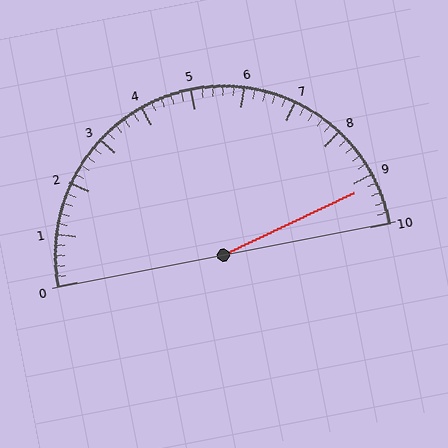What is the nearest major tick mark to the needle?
The nearest major tick mark is 9.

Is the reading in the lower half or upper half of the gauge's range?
The reading is in the upper half of the range (0 to 10).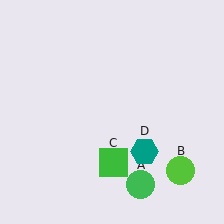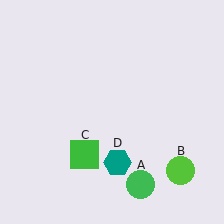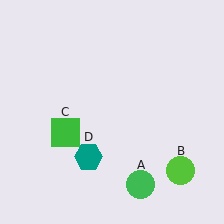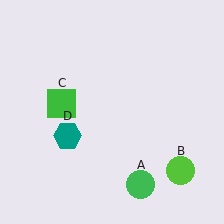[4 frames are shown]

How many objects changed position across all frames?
2 objects changed position: green square (object C), teal hexagon (object D).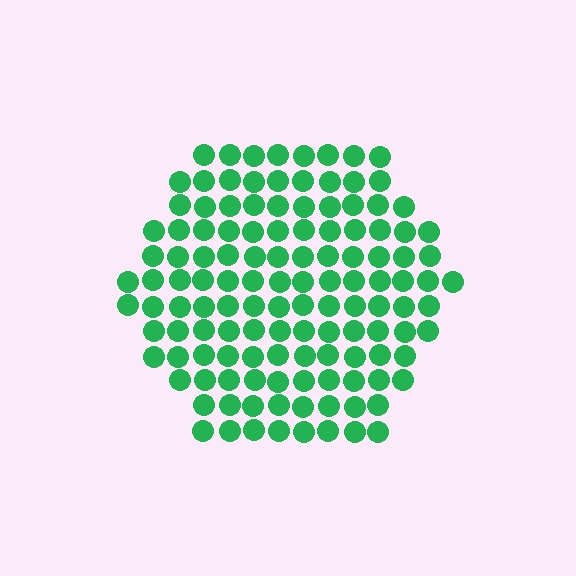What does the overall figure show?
The overall figure shows a hexagon.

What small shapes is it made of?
It is made of small circles.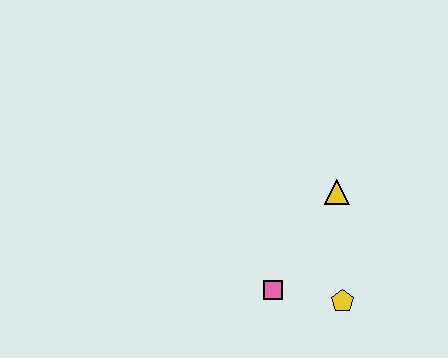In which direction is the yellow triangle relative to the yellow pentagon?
The yellow triangle is above the yellow pentagon.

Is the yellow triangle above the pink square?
Yes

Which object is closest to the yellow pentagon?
The pink square is closest to the yellow pentagon.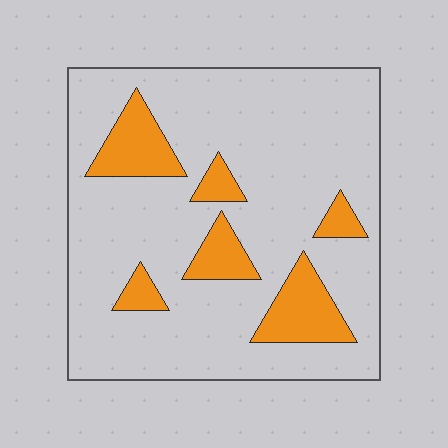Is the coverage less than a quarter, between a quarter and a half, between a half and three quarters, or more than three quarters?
Less than a quarter.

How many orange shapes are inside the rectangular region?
6.